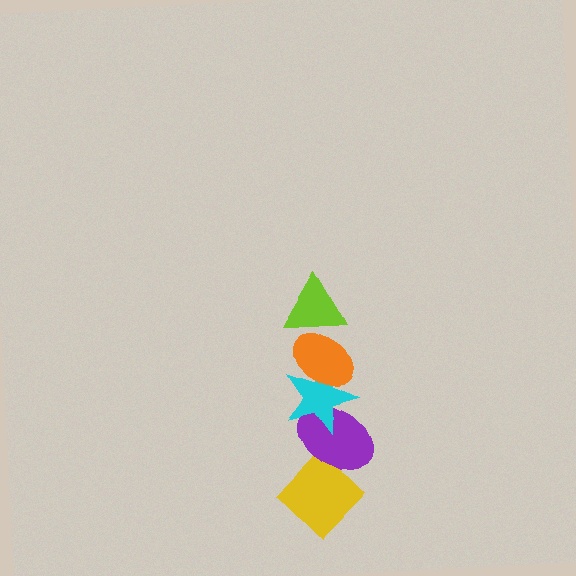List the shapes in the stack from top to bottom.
From top to bottom: the lime triangle, the orange ellipse, the cyan star, the purple ellipse, the yellow diamond.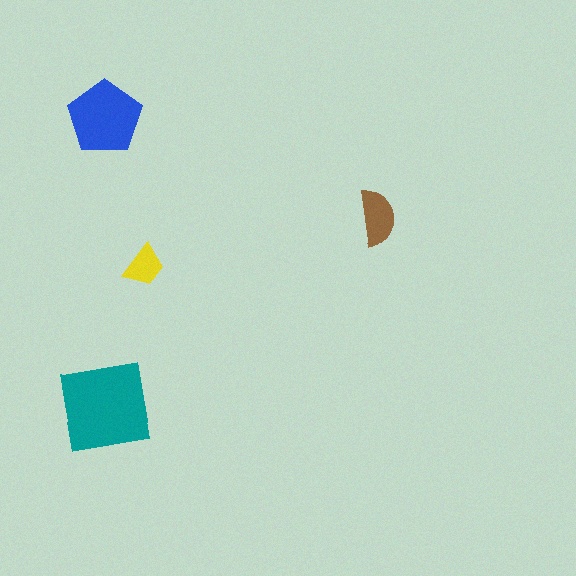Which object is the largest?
The teal square.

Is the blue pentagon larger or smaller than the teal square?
Smaller.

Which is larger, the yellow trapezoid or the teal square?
The teal square.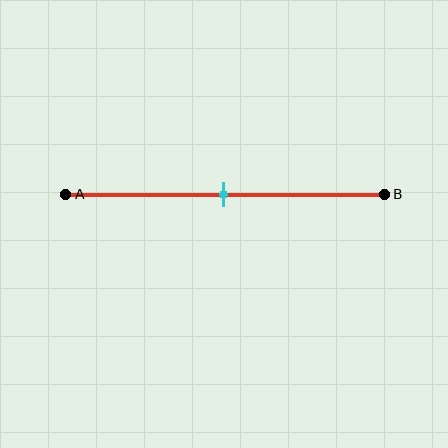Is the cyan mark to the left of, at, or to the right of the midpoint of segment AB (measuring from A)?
The cyan mark is approximately at the midpoint of segment AB.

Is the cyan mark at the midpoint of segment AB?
Yes, the mark is approximately at the midpoint.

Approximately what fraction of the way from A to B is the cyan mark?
The cyan mark is approximately 50% of the way from A to B.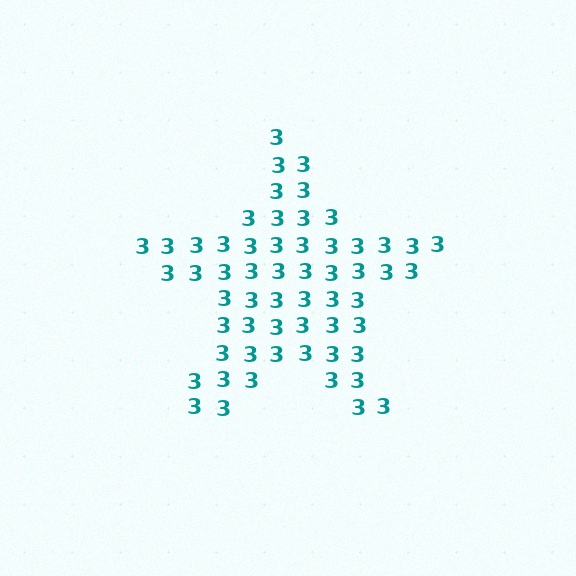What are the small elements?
The small elements are digit 3's.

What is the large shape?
The large shape is a star.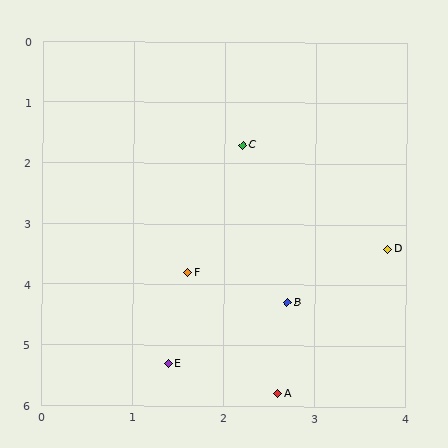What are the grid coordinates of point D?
Point D is at approximately (3.8, 3.4).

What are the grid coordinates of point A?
Point A is at approximately (2.6, 5.8).